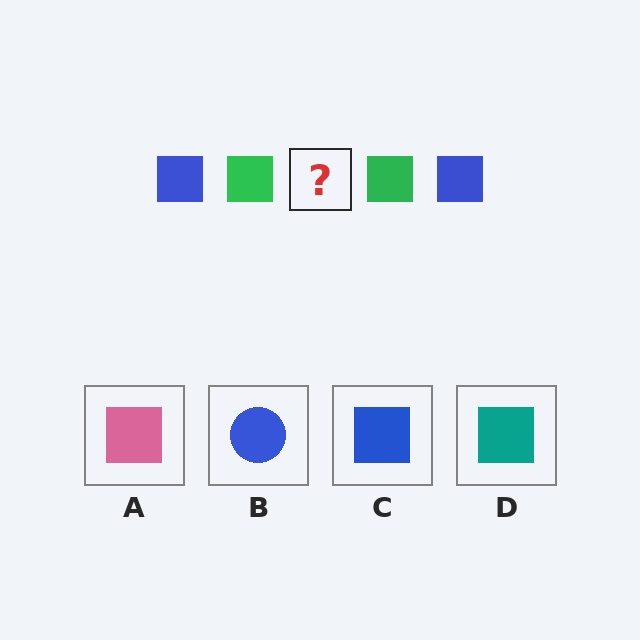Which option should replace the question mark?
Option C.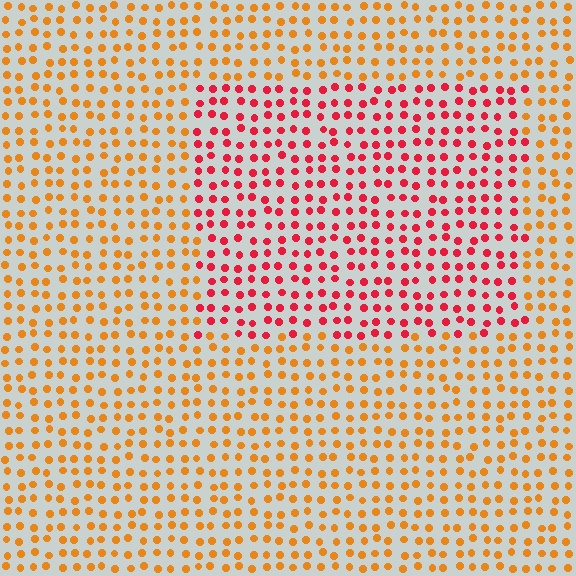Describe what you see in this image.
The image is filled with small orange elements in a uniform arrangement. A rectangle-shaped region is visible where the elements are tinted to a slightly different hue, forming a subtle color boundary.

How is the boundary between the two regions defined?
The boundary is defined purely by a slight shift in hue (about 42 degrees). Spacing, size, and orientation are identical on both sides.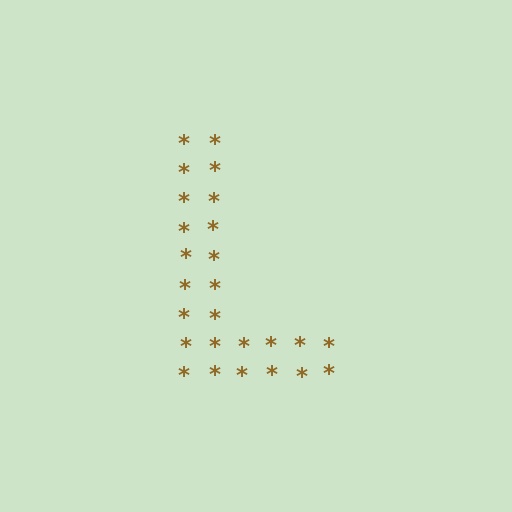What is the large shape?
The large shape is the letter L.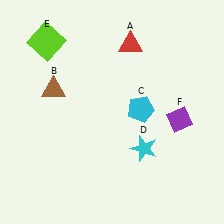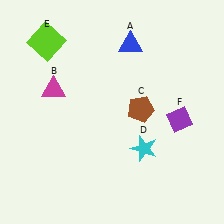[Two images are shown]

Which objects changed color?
A changed from red to blue. B changed from brown to magenta. C changed from cyan to brown.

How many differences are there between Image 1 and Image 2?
There are 3 differences between the two images.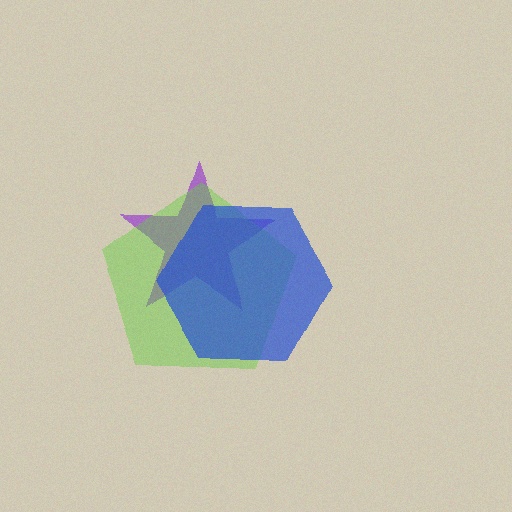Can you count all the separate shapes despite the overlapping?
Yes, there are 3 separate shapes.